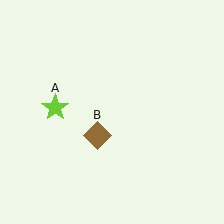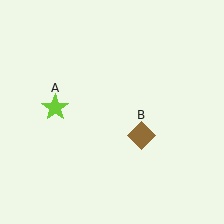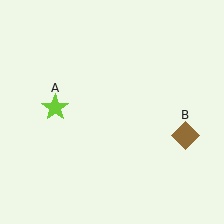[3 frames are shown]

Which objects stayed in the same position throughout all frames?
Lime star (object A) remained stationary.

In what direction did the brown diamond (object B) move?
The brown diamond (object B) moved right.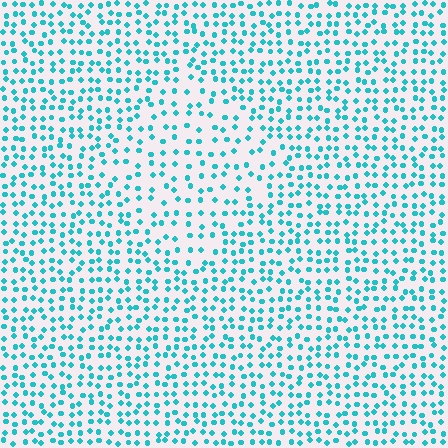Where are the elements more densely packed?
The elements are more densely packed outside the diamond boundary.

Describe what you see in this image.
The image contains small cyan elements arranged at two different densities. A diamond-shaped region is visible where the elements are less densely packed than the surrounding area.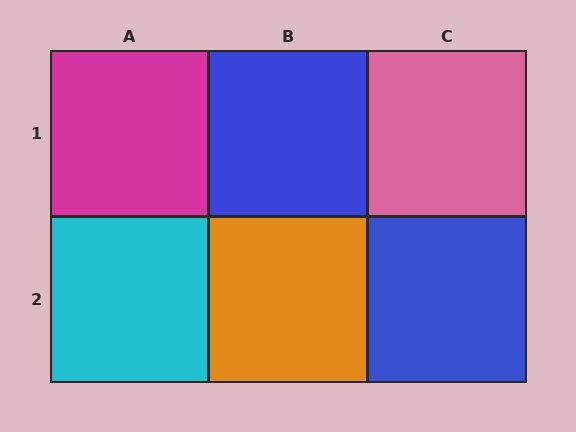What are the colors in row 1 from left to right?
Magenta, blue, pink.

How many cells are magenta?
1 cell is magenta.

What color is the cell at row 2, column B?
Orange.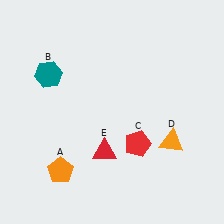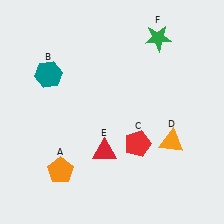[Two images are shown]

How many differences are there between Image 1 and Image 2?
There is 1 difference between the two images.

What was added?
A green star (F) was added in Image 2.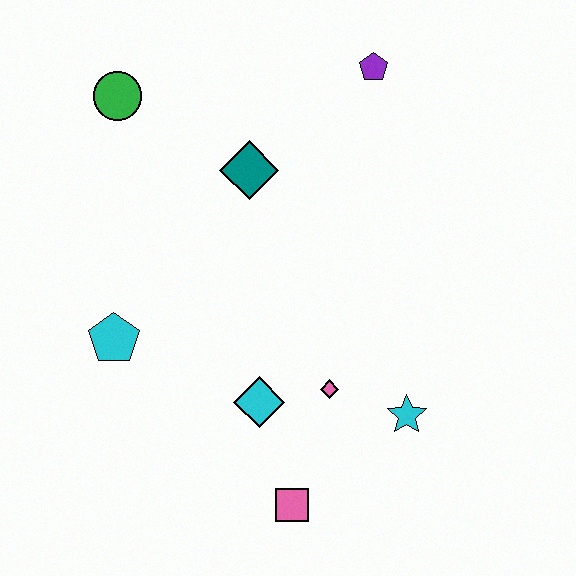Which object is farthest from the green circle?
The pink square is farthest from the green circle.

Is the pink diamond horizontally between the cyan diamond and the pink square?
No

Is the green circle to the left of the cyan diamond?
Yes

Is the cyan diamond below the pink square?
No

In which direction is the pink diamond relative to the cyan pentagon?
The pink diamond is to the right of the cyan pentagon.